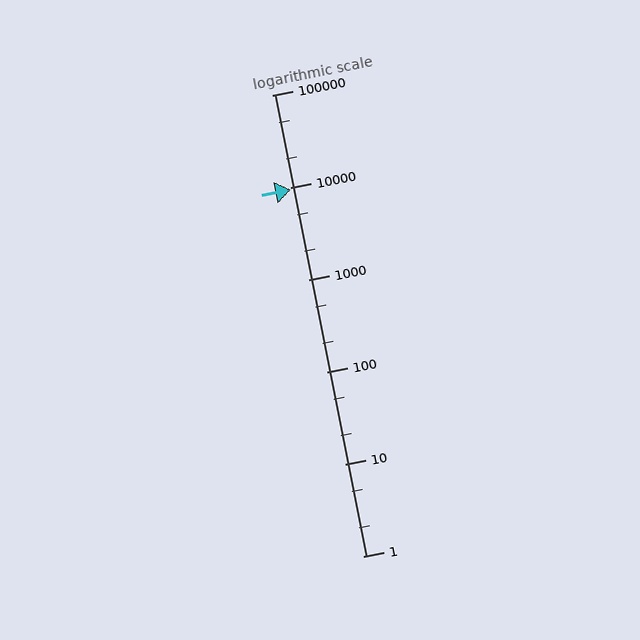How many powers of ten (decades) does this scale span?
The scale spans 5 decades, from 1 to 100000.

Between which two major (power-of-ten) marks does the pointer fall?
The pointer is between 1000 and 10000.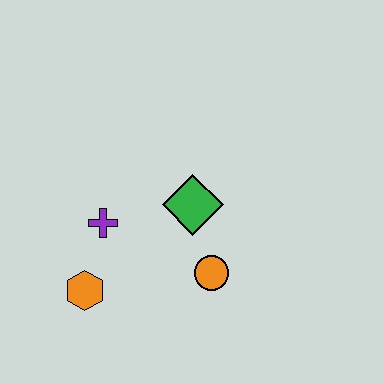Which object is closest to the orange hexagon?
The purple cross is closest to the orange hexagon.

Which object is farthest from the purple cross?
The orange circle is farthest from the purple cross.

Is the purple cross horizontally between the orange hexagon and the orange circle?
Yes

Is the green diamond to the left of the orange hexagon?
No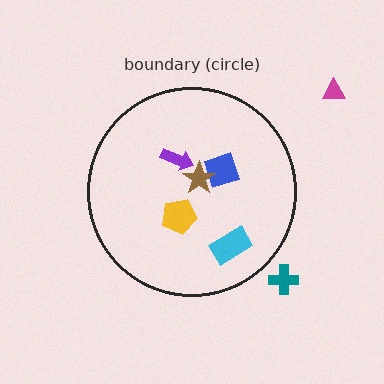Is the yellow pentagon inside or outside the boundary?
Inside.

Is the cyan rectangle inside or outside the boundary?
Inside.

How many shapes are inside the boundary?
5 inside, 2 outside.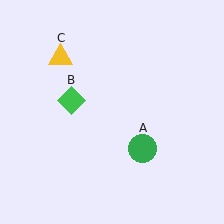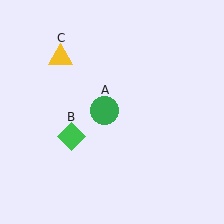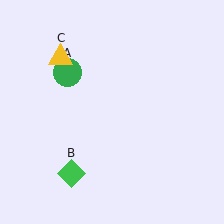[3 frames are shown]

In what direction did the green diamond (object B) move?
The green diamond (object B) moved down.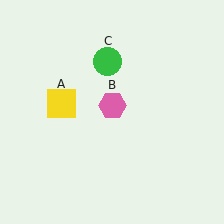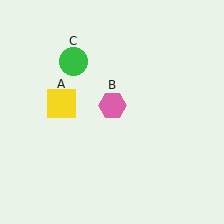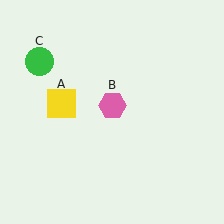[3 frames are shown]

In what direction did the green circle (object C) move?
The green circle (object C) moved left.